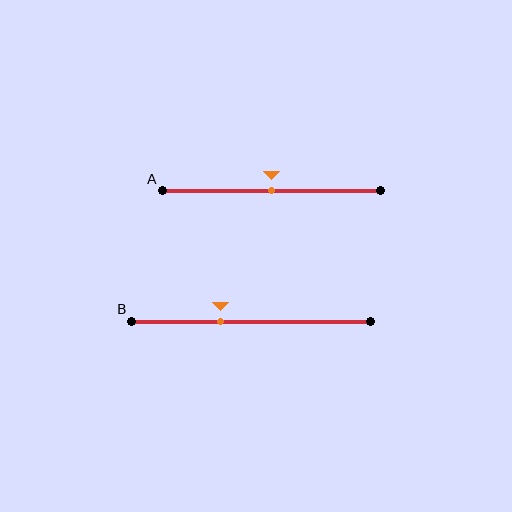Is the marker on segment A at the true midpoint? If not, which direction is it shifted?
Yes, the marker on segment A is at the true midpoint.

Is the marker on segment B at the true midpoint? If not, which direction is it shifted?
No, the marker on segment B is shifted to the left by about 13% of the segment length.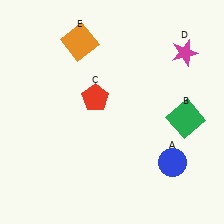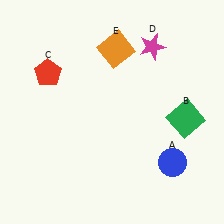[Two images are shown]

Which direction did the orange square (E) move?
The orange square (E) moved right.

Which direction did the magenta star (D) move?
The magenta star (D) moved left.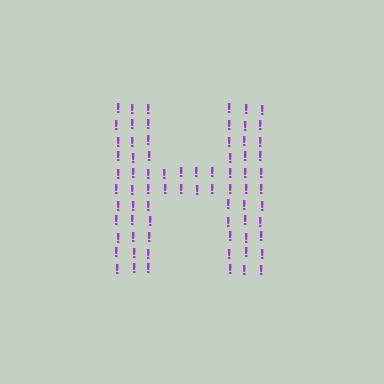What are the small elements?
The small elements are exclamation marks.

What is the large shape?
The large shape is the letter H.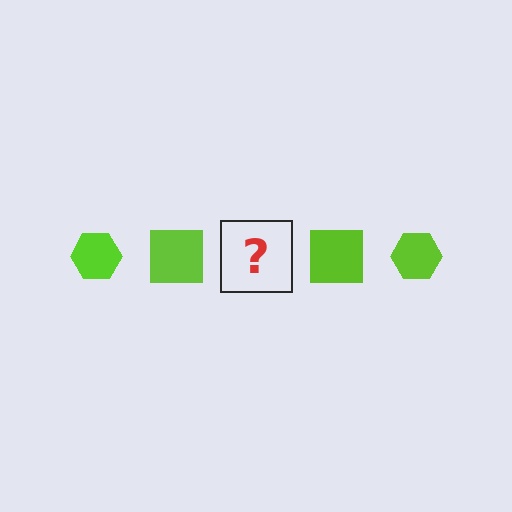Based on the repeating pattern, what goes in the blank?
The blank should be a lime hexagon.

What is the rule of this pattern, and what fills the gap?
The rule is that the pattern cycles through hexagon, square shapes in lime. The gap should be filled with a lime hexagon.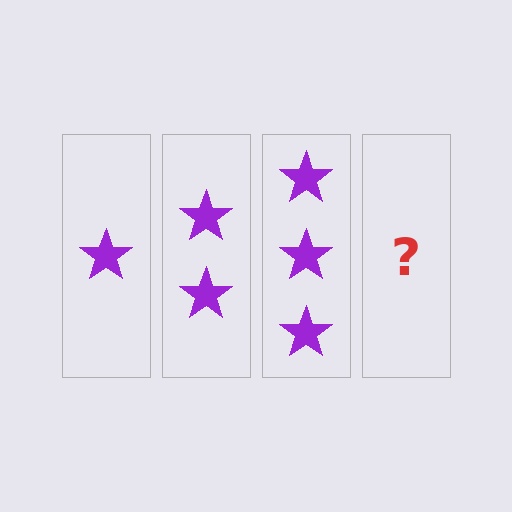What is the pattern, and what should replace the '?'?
The pattern is that each step adds one more star. The '?' should be 4 stars.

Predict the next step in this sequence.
The next step is 4 stars.